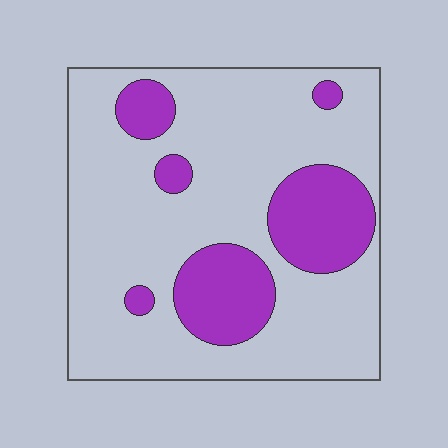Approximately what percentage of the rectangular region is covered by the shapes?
Approximately 25%.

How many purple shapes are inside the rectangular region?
6.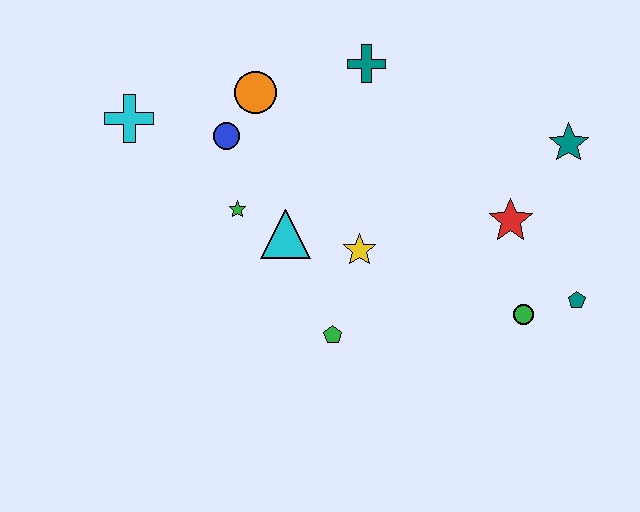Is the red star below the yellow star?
No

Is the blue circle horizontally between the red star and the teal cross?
No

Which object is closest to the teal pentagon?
The green circle is closest to the teal pentagon.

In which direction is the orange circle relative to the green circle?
The orange circle is to the left of the green circle.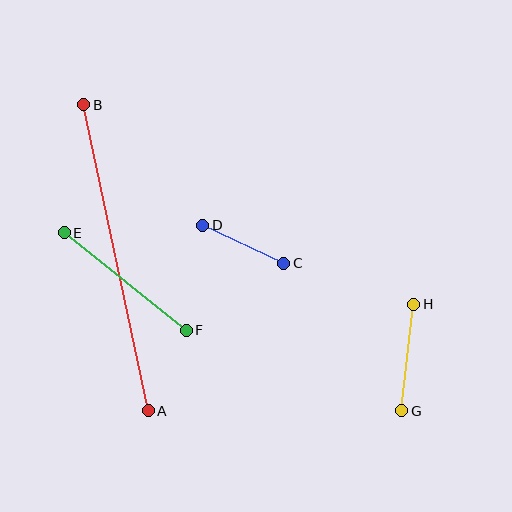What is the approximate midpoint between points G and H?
The midpoint is at approximately (408, 357) pixels.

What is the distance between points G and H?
The distance is approximately 107 pixels.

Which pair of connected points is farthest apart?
Points A and B are farthest apart.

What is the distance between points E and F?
The distance is approximately 156 pixels.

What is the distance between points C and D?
The distance is approximately 89 pixels.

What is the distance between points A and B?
The distance is approximately 313 pixels.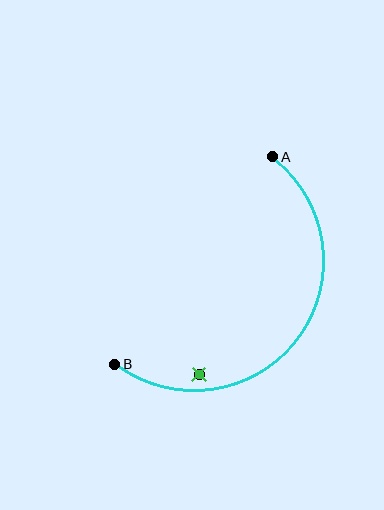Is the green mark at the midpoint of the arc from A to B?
No — the green mark does not lie on the arc at all. It sits slightly inside the curve.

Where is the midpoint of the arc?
The arc midpoint is the point on the curve farthest from the straight line joining A and B. It sits below and to the right of that line.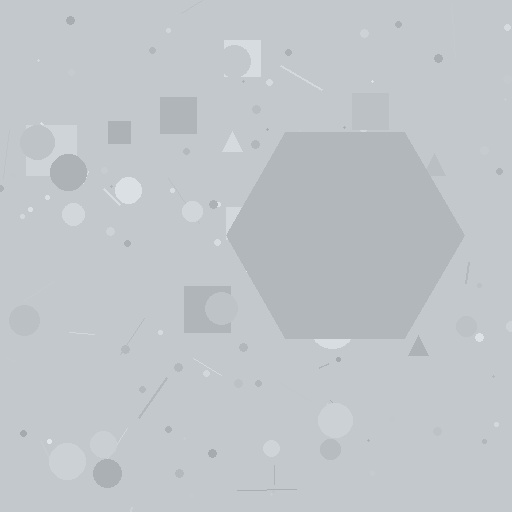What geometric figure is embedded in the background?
A hexagon is embedded in the background.